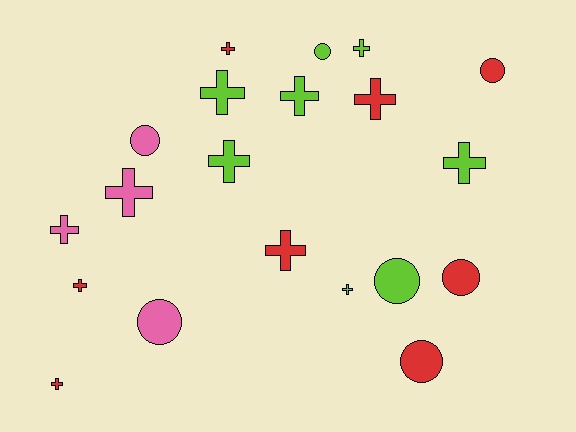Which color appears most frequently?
Red, with 8 objects.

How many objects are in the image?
There are 20 objects.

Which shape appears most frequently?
Cross, with 13 objects.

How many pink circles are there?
There are 2 pink circles.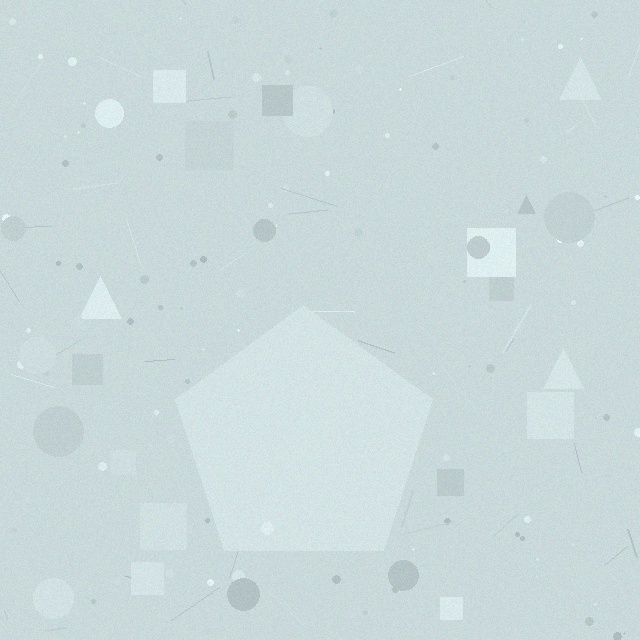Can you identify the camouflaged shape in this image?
The camouflaged shape is a pentagon.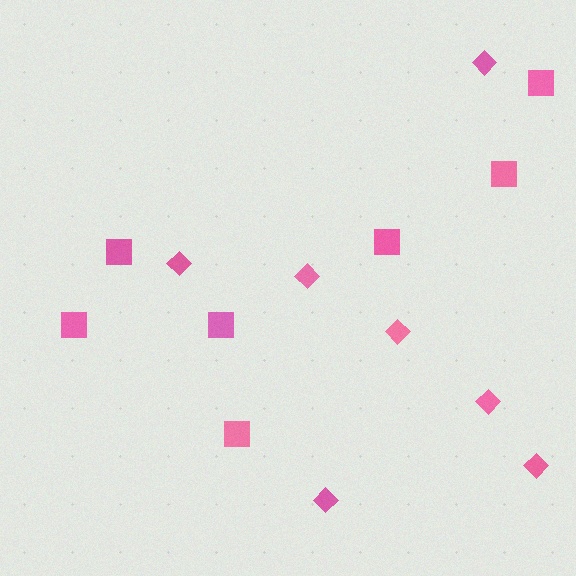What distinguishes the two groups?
There are 2 groups: one group of diamonds (7) and one group of squares (7).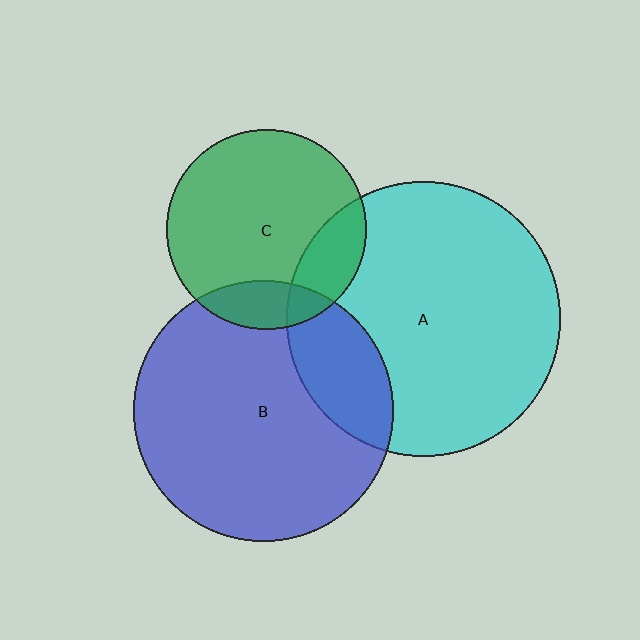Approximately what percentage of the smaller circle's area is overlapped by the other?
Approximately 20%.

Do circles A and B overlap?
Yes.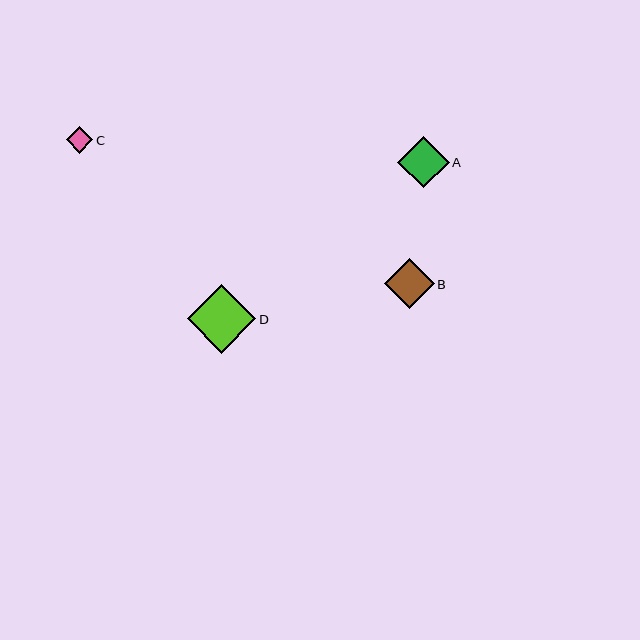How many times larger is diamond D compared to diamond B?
Diamond D is approximately 1.4 times the size of diamond B.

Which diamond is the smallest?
Diamond C is the smallest with a size of approximately 27 pixels.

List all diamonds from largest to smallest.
From largest to smallest: D, A, B, C.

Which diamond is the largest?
Diamond D is the largest with a size of approximately 68 pixels.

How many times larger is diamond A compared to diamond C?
Diamond A is approximately 1.9 times the size of diamond C.